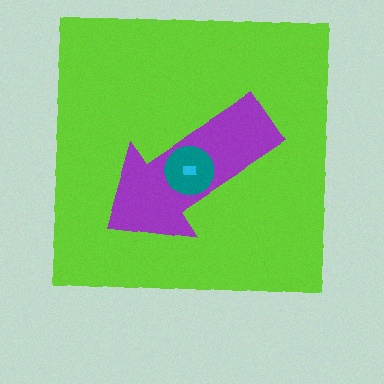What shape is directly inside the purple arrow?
The teal circle.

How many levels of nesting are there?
4.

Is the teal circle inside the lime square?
Yes.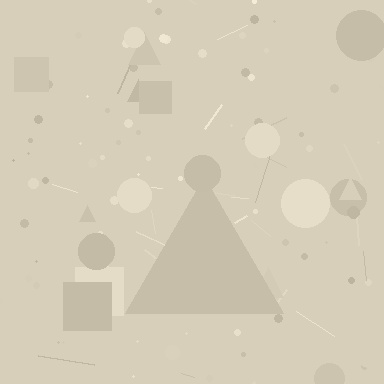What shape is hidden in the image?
A triangle is hidden in the image.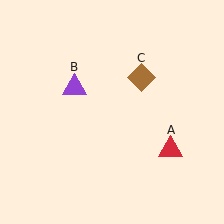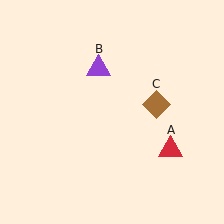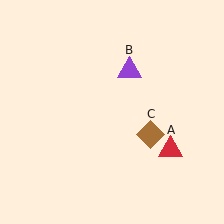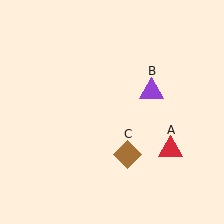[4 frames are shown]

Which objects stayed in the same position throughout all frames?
Red triangle (object A) remained stationary.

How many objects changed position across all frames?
2 objects changed position: purple triangle (object B), brown diamond (object C).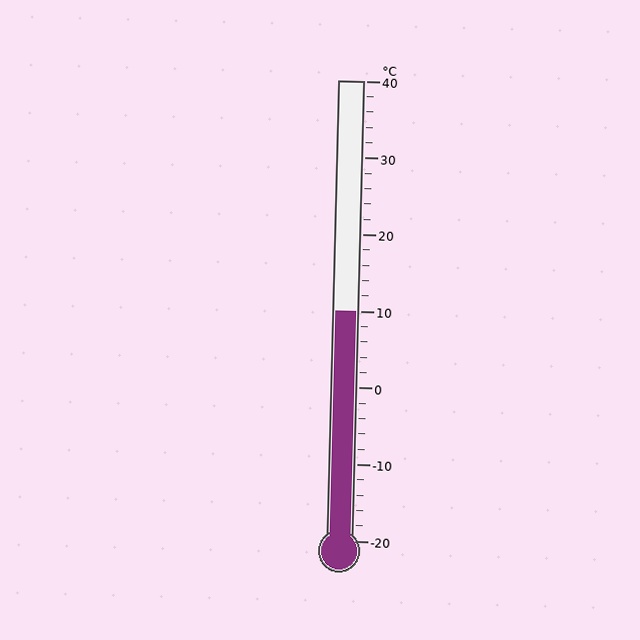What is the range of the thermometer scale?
The thermometer scale ranges from -20°C to 40°C.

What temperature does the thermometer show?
The thermometer shows approximately 10°C.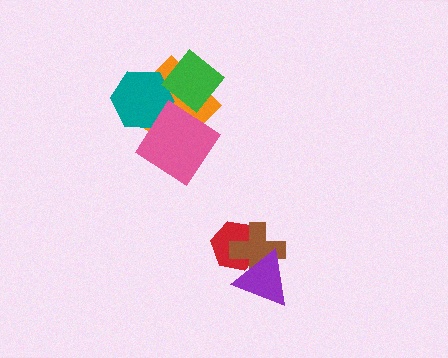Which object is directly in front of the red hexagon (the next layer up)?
The brown cross is directly in front of the red hexagon.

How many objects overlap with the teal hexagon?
3 objects overlap with the teal hexagon.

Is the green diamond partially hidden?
Yes, it is partially covered by another shape.